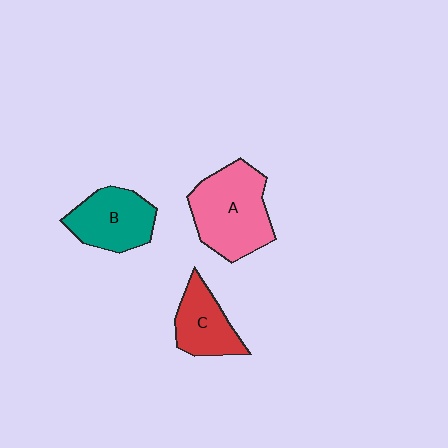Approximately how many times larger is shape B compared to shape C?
Approximately 1.2 times.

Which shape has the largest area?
Shape A (pink).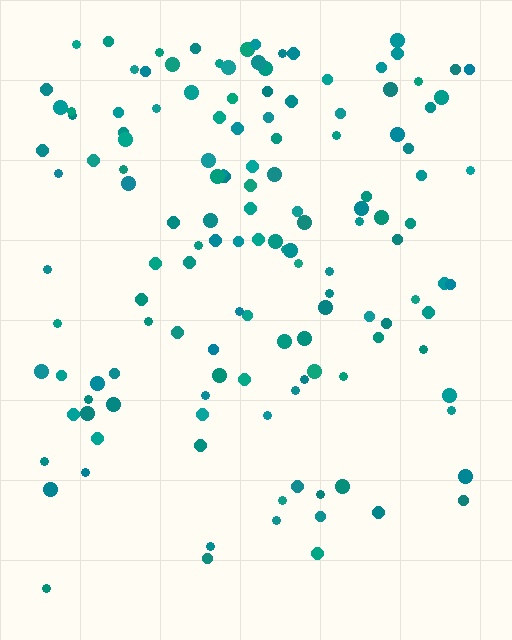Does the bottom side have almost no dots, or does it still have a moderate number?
Still a moderate number, just noticeably fewer than the top.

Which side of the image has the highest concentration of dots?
The top.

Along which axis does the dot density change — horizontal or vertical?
Vertical.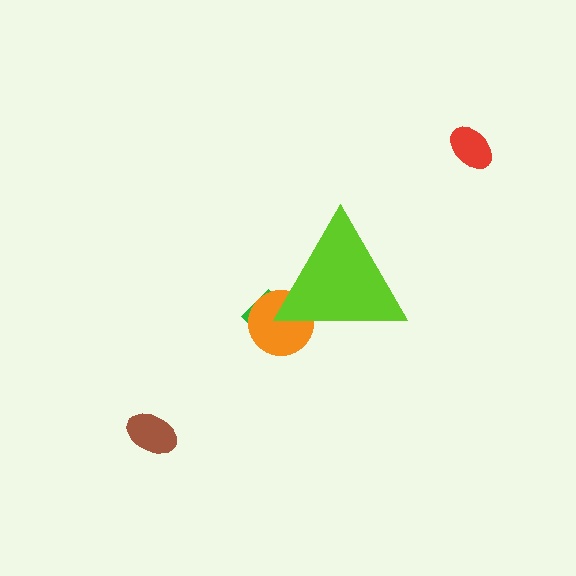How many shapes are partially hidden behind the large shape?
2 shapes are partially hidden.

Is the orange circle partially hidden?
Yes, the orange circle is partially hidden behind the lime triangle.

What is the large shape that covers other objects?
A lime triangle.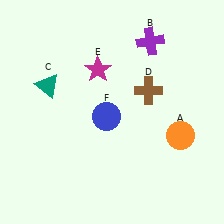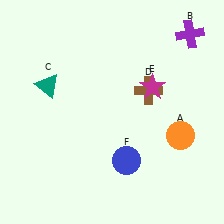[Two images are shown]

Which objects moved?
The objects that moved are: the purple cross (B), the magenta star (E), the blue circle (F).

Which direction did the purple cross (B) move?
The purple cross (B) moved right.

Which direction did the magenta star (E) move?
The magenta star (E) moved right.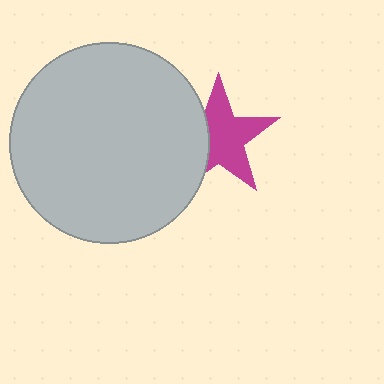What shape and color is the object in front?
The object in front is a light gray circle.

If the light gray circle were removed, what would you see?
You would see the complete magenta star.